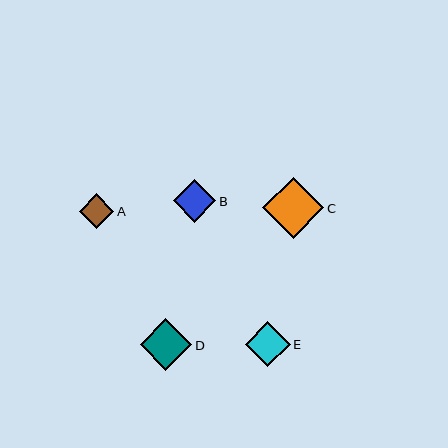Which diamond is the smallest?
Diamond A is the smallest with a size of approximately 35 pixels.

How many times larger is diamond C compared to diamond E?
Diamond C is approximately 1.4 times the size of diamond E.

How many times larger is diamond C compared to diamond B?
Diamond C is approximately 1.4 times the size of diamond B.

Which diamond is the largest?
Diamond C is the largest with a size of approximately 61 pixels.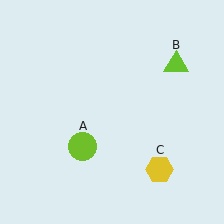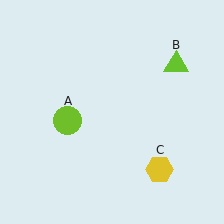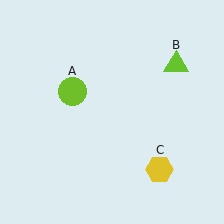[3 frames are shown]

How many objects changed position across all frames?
1 object changed position: lime circle (object A).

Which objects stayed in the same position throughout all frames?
Lime triangle (object B) and yellow hexagon (object C) remained stationary.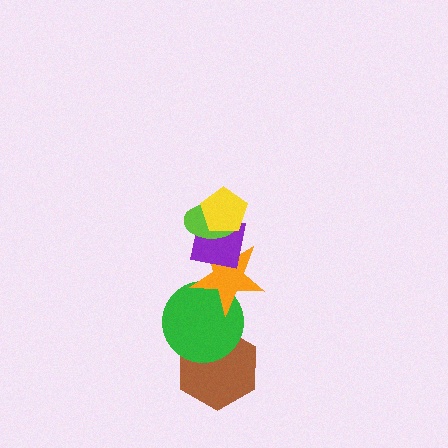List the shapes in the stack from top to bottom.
From top to bottom: the yellow pentagon, the lime ellipse, the purple square, the orange star, the green circle, the brown hexagon.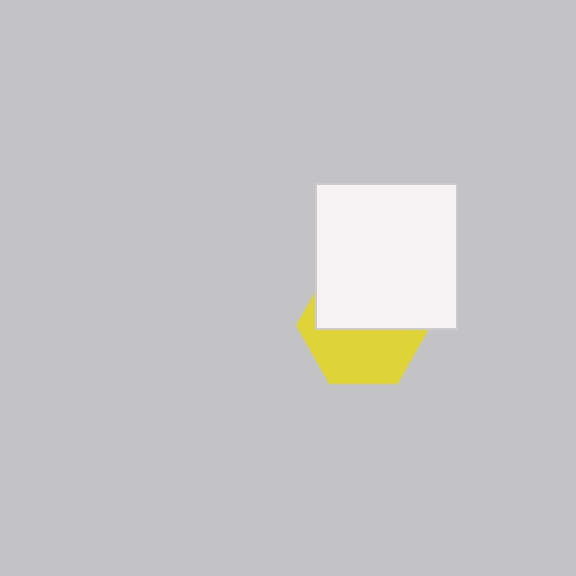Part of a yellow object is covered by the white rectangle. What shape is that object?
It is a hexagon.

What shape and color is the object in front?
The object in front is a white rectangle.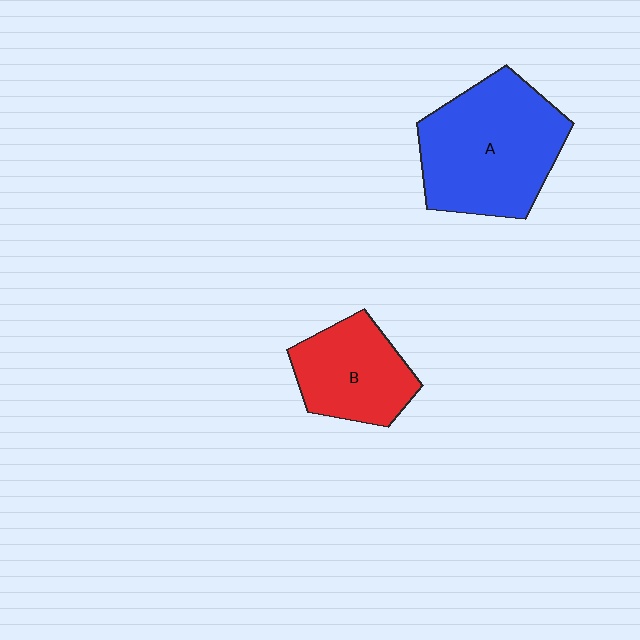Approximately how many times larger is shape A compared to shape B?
Approximately 1.6 times.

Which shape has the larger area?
Shape A (blue).